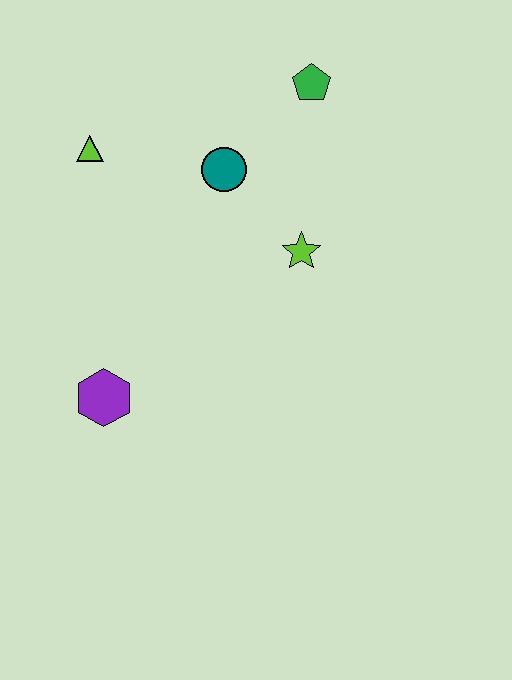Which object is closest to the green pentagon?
The teal circle is closest to the green pentagon.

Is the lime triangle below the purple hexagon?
No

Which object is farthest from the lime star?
The purple hexagon is farthest from the lime star.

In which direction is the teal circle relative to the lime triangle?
The teal circle is to the right of the lime triangle.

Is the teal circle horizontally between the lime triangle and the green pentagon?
Yes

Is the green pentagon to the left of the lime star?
No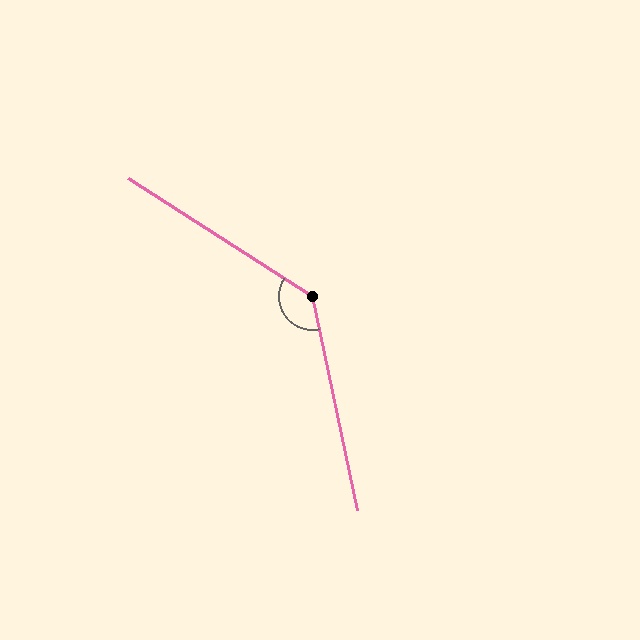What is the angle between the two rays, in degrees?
Approximately 135 degrees.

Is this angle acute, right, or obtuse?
It is obtuse.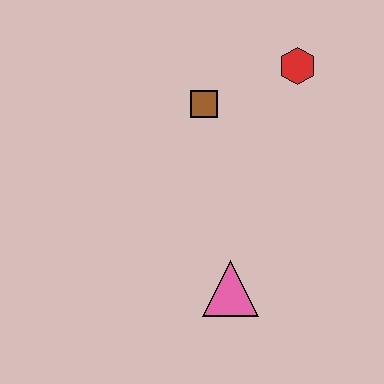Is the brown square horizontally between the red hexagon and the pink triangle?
No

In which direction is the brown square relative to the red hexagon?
The brown square is to the left of the red hexagon.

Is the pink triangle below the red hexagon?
Yes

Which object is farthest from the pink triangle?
The red hexagon is farthest from the pink triangle.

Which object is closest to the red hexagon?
The brown square is closest to the red hexagon.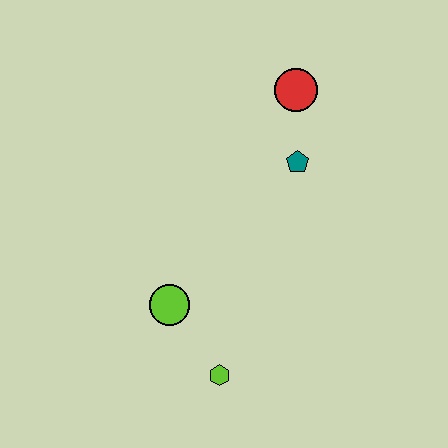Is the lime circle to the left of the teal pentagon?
Yes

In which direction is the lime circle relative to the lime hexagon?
The lime circle is above the lime hexagon.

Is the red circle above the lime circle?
Yes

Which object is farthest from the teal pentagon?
The lime hexagon is farthest from the teal pentagon.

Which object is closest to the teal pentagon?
The red circle is closest to the teal pentagon.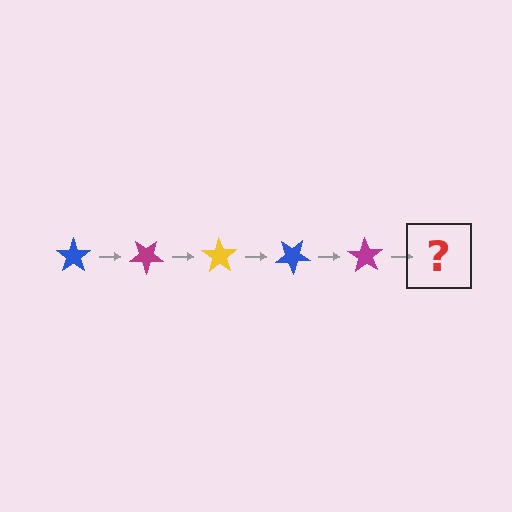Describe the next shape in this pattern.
It should be a yellow star, rotated 175 degrees from the start.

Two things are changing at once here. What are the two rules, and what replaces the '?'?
The two rules are that it rotates 35 degrees each step and the color cycles through blue, magenta, and yellow. The '?' should be a yellow star, rotated 175 degrees from the start.